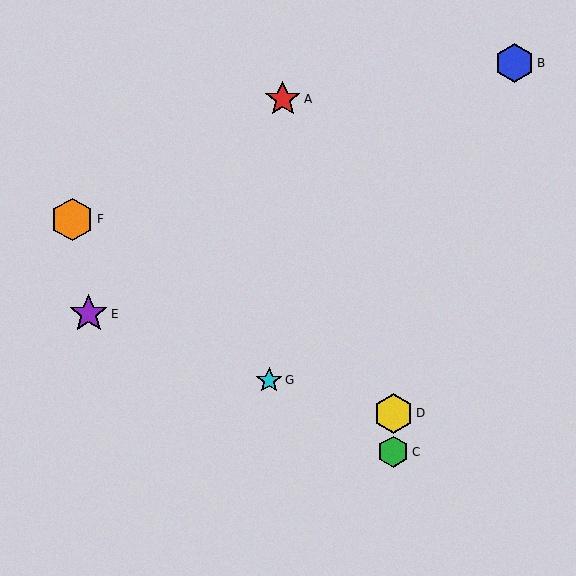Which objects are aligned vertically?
Objects C, D are aligned vertically.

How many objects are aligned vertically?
2 objects (C, D) are aligned vertically.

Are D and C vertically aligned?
Yes, both are at x≈393.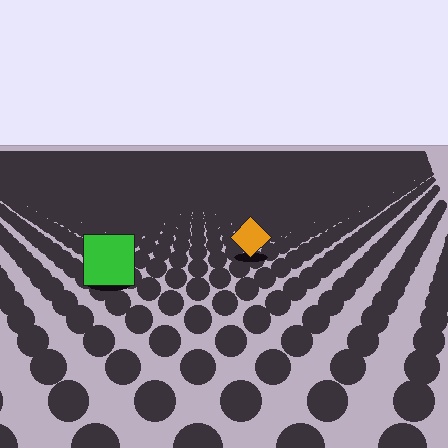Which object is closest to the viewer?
The green square is closest. The texture marks near it are larger and more spread out.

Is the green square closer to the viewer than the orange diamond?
Yes. The green square is closer — you can tell from the texture gradient: the ground texture is coarser near it.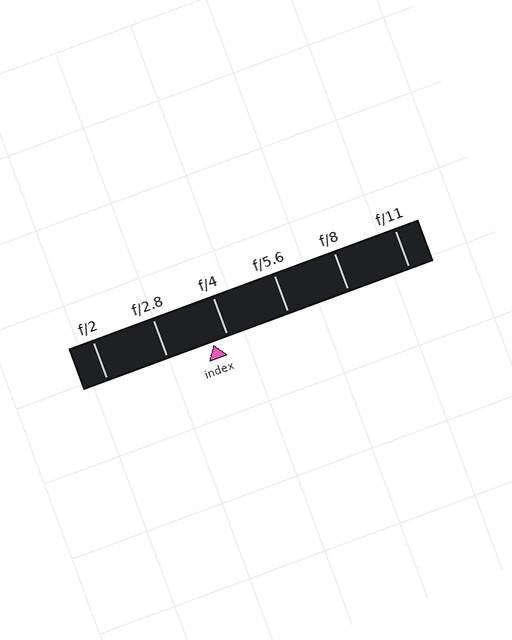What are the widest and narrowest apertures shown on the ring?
The widest aperture shown is f/2 and the narrowest is f/11.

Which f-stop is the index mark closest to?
The index mark is closest to f/4.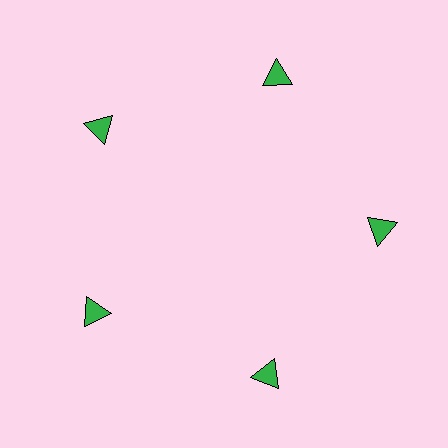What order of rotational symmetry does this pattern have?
This pattern has 5-fold rotational symmetry.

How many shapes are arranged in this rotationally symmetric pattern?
There are 5 shapes, arranged in 5 groups of 1.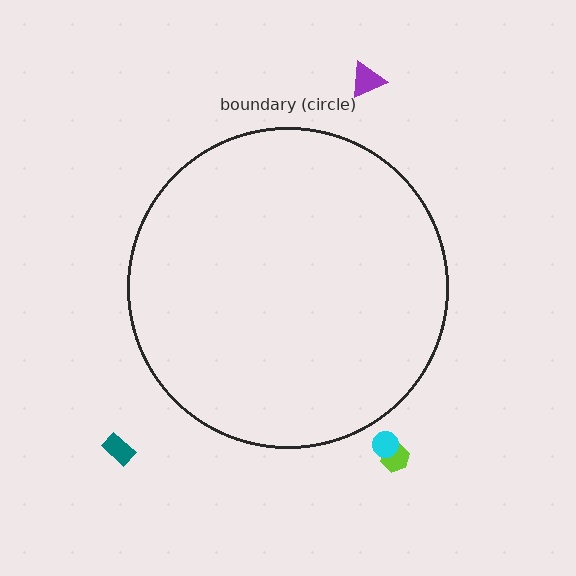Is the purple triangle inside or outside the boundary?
Outside.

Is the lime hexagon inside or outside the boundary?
Outside.